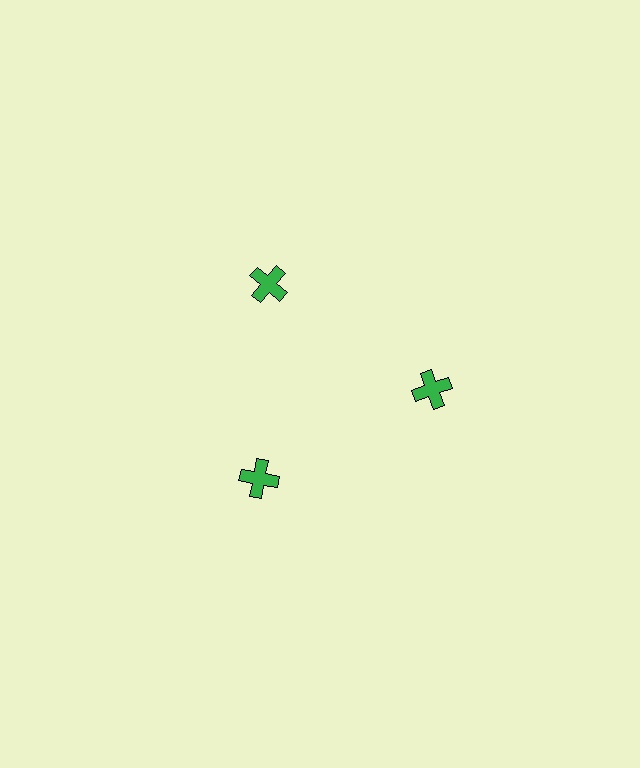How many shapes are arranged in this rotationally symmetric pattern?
There are 3 shapes, arranged in 3 groups of 1.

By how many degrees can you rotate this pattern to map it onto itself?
The pattern maps onto itself every 120 degrees of rotation.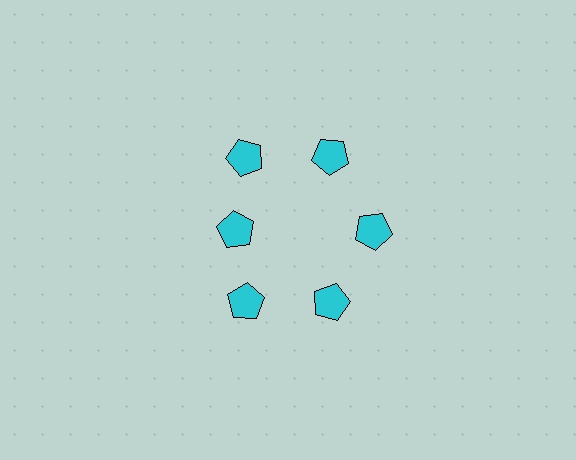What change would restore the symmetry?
The symmetry would be restored by moving it outward, back onto the ring so that all 6 pentagons sit at equal angles and equal distance from the center.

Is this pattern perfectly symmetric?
No. The 6 cyan pentagons are arranged in a ring, but one element near the 9 o'clock position is pulled inward toward the center, breaking the 6-fold rotational symmetry.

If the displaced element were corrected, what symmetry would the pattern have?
It would have 6-fold rotational symmetry — the pattern would map onto itself every 60 degrees.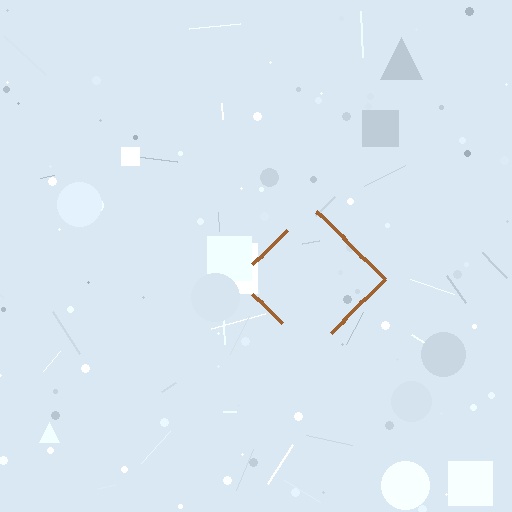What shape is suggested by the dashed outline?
The dashed outline suggests a diamond.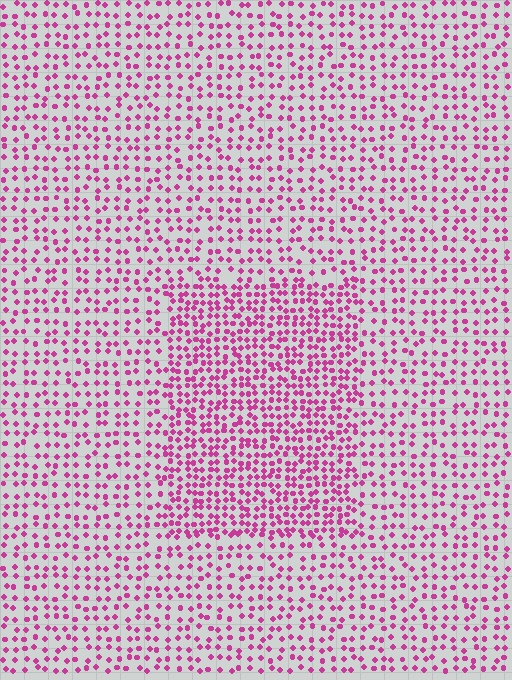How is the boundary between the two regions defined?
The boundary is defined by a change in element density (approximately 1.8x ratio). All elements are the same color, size, and shape.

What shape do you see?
I see a rectangle.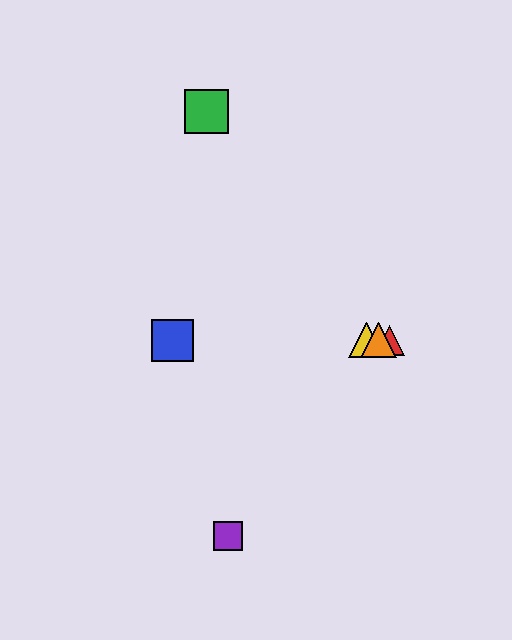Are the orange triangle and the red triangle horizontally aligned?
Yes, both are at y≈340.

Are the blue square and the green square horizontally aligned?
No, the blue square is at y≈340 and the green square is at y≈111.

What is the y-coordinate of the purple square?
The purple square is at y≈536.